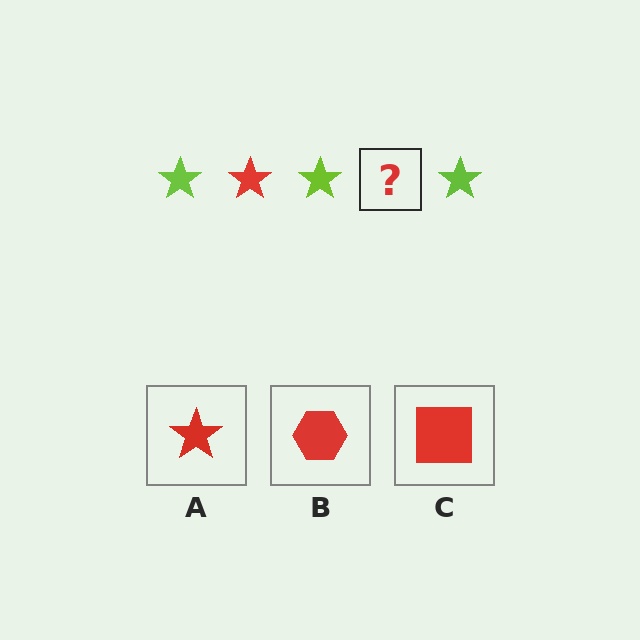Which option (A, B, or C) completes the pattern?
A.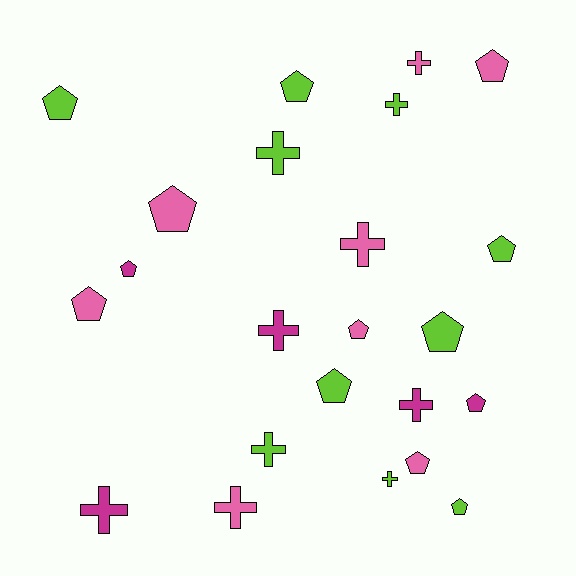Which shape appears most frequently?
Pentagon, with 13 objects.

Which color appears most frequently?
Lime, with 10 objects.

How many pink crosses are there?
There are 3 pink crosses.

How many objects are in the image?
There are 23 objects.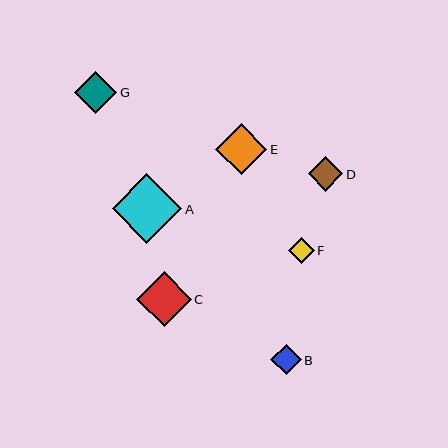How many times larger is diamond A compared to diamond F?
Diamond A is approximately 2.7 times the size of diamond F.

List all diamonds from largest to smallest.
From largest to smallest: A, C, E, G, D, B, F.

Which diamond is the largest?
Diamond A is the largest with a size of approximately 70 pixels.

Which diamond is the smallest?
Diamond F is the smallest with a size of approximately 26 pixels.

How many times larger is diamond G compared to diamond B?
Diamond G is approximately 1.4 times the size of diamond B.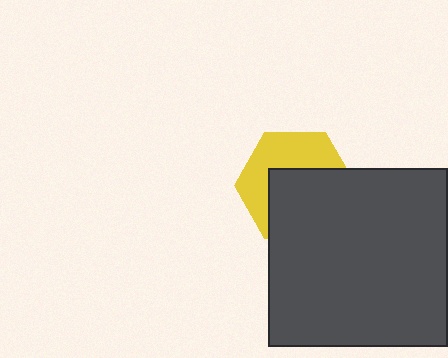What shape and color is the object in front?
The object in front is a dark gray square.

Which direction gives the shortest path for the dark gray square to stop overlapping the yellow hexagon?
Moving down gives the shortest separation.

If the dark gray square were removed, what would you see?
You would see the complete yellow hexagon.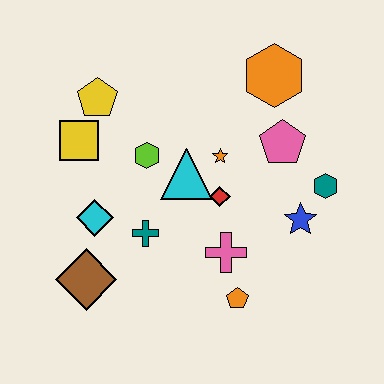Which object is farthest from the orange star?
The brown diamond is farthest from the orange star.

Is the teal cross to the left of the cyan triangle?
Yes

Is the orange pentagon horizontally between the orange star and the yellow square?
No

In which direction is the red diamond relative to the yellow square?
The red diamond is to the right of the yellow square.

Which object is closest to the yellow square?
The yellow pentagon is closest to the yellow square.